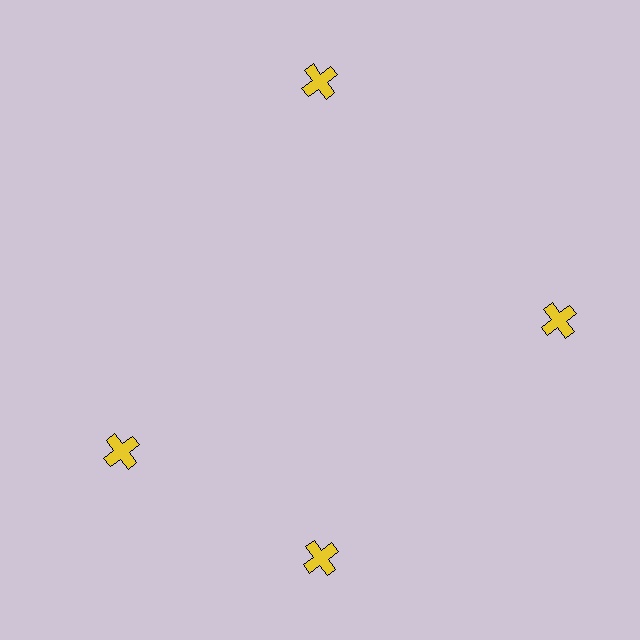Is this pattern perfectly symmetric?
No. The 4 yellow crosses are arranged in a ring, but one element near the 9 o'clock position is rotated out of alignment along the ring, breaking the 4-fold rotational symmetry.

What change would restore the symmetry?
The symmetry would be restored by rotating it back into even spacing with its neighbors so that all 4 crosses sit at equal angles and equal distance from the center.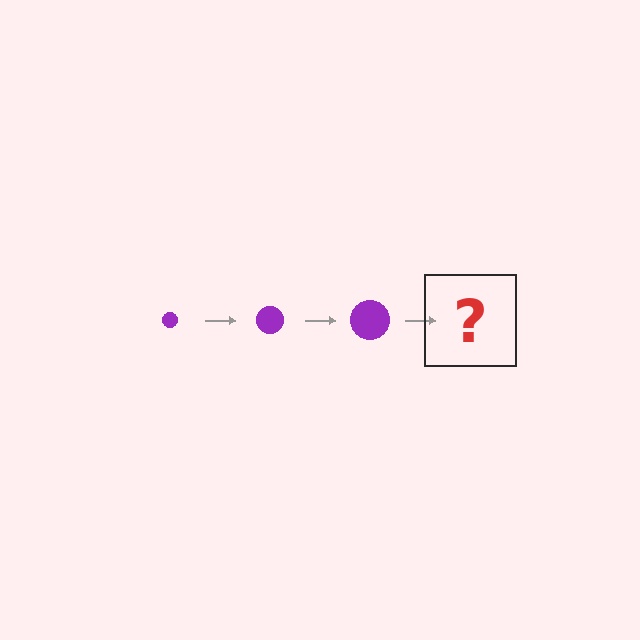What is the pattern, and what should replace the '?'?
The pattern is that the circle gets progressively larger each step. The '?' should be a purple circle, larger than the previous one.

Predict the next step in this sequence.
The next step is a purple circle, larger than the previous one.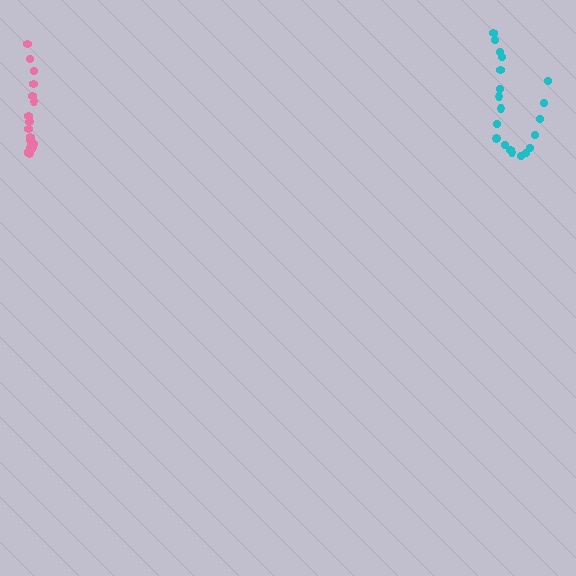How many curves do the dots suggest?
There are 2 distinct paths.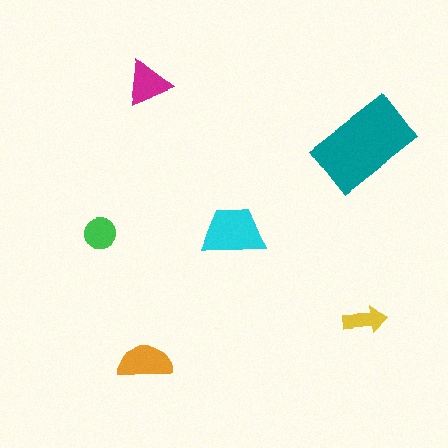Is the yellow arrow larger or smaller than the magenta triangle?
Smaller.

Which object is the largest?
The teal rectangle.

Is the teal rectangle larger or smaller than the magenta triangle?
Larger.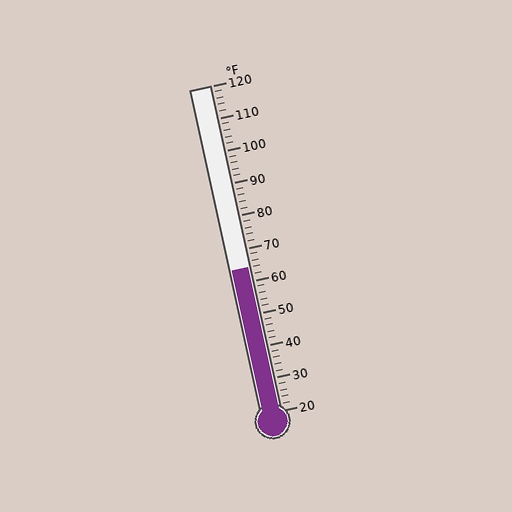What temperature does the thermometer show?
The thermometer shows approximately 64°F.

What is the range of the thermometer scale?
The thermometer scale ranges from 20°F to 120°F.